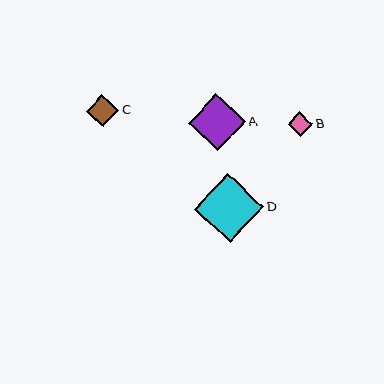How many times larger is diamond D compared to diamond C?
Diamond D is approximately 2.1 times the size of diamond C.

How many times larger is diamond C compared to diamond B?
Diamond C is approximately 1.3 times the size of diamond B.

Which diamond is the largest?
Diamond D is the largest with a size of approximately 69 pixels.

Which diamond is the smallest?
Diamond B is the smallest with a size of approximately 25 pixels.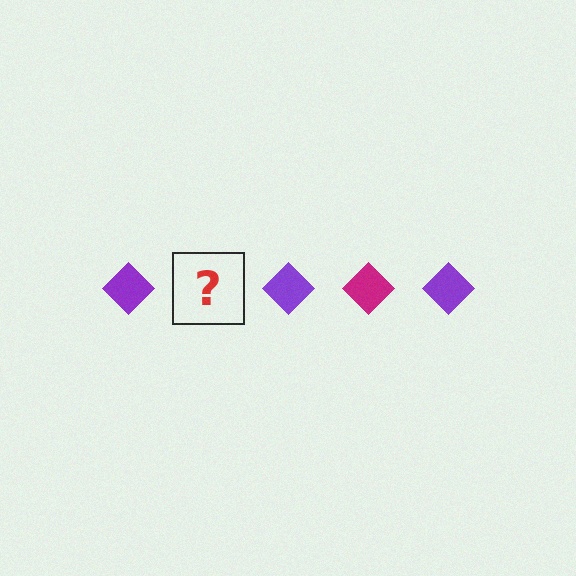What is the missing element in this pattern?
The missing element is a magenta diamond.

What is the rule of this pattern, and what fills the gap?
The rule is that the pattern cycles through purple, magenta diamonds. The gap should be filled with a magenta diamond.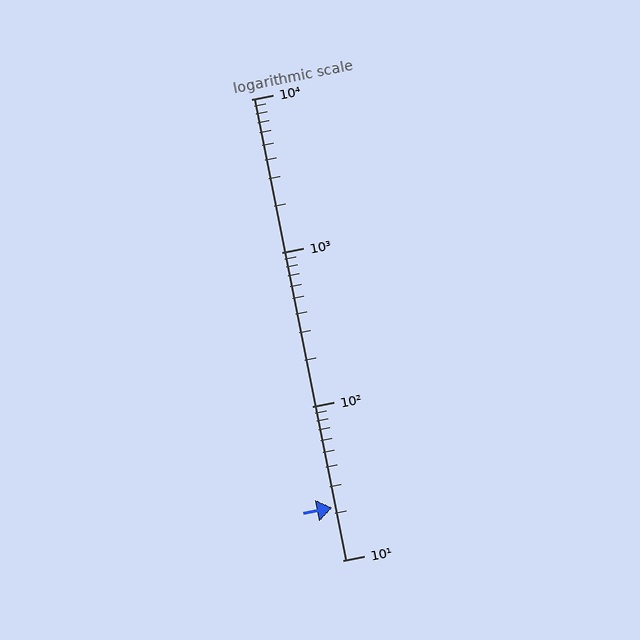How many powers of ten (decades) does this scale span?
The scale spans 3 decades, from 10 to 10000.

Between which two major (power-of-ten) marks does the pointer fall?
The pointer is between 10 and 100.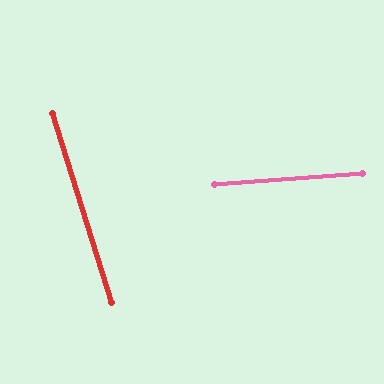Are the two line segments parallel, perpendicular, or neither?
Neither parallel nor perpendicular — they differ by about 77°.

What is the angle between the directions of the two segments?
Approximately 77 degrees.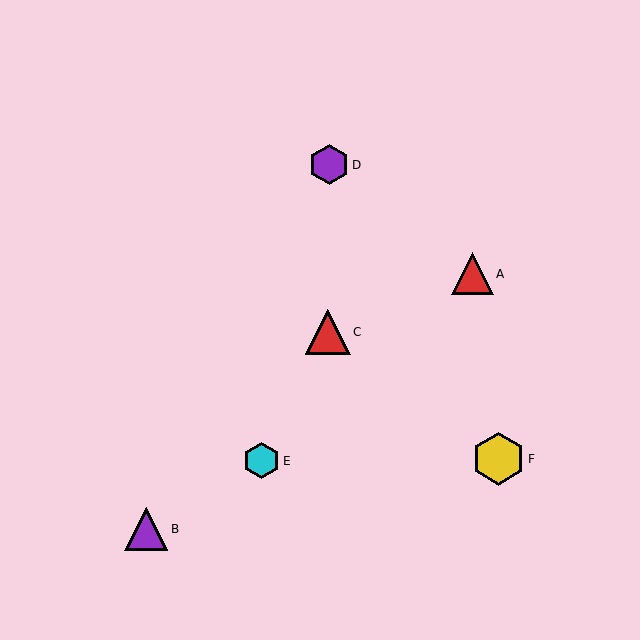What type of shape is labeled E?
Shape E is a cyan hexagon.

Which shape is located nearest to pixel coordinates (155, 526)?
The purple triangle (labeled B) at (146, 529) is nearest to that location.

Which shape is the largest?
The yellow hexagon (labeled F) is the largest.